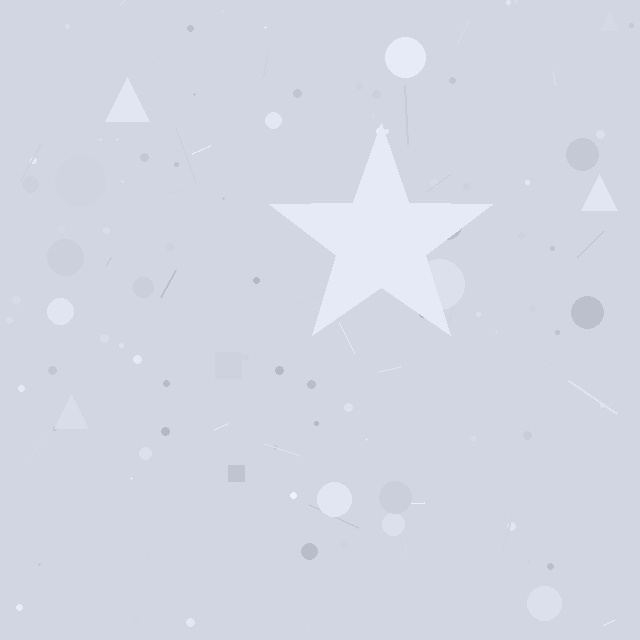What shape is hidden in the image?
A star is hidden in the image.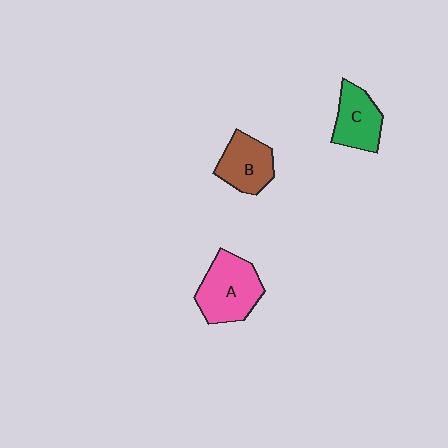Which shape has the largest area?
Shape A (pink).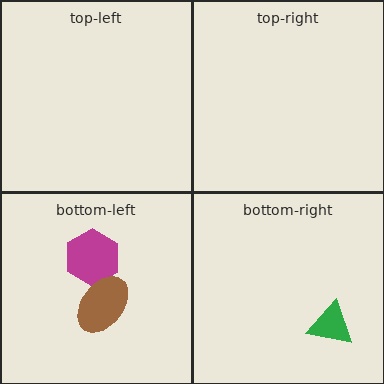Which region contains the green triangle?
The bottom-right region.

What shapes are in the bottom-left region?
The magenta hexagon, the brown ellipse.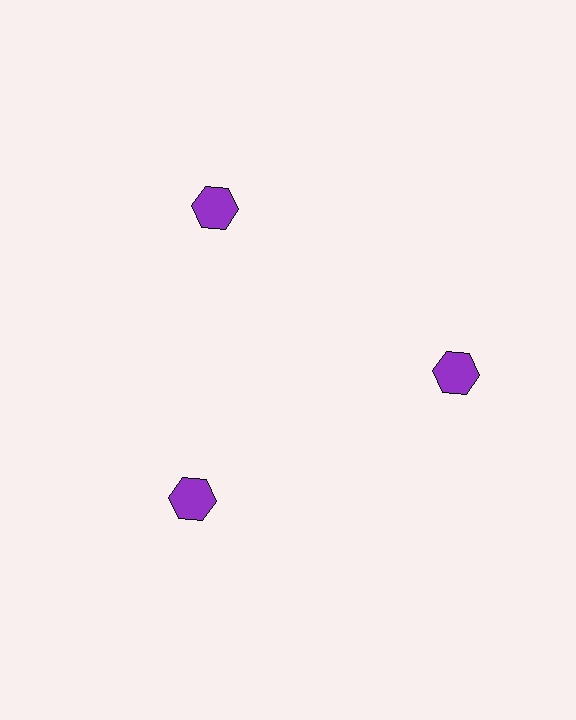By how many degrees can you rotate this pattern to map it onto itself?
The pattern maps onto itself every 120 degrees of rotation.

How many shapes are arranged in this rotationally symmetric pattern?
There are 3 shapes, arranged in 3 groups of 1.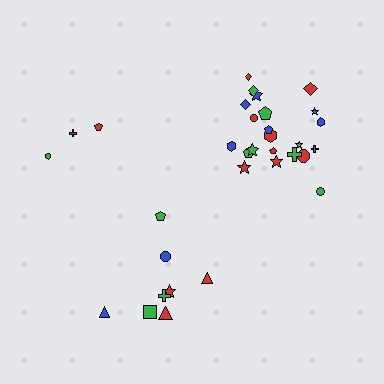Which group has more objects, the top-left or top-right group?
The top-right group.